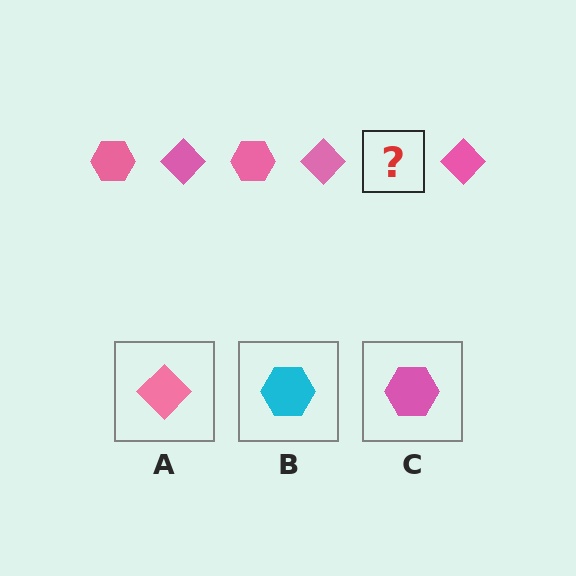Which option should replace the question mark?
Option C.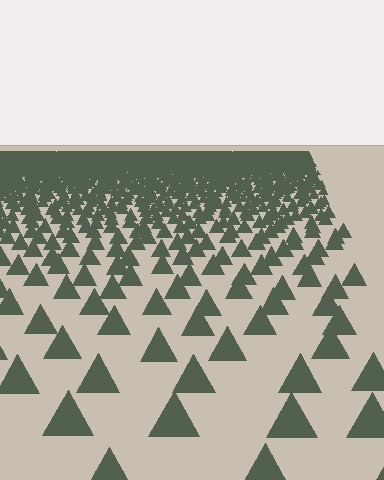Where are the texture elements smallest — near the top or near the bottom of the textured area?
Near the top.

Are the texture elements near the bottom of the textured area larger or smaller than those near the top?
Larger. Near the bottom, elements are closer to the viewer and appear at a bigger on-screen size.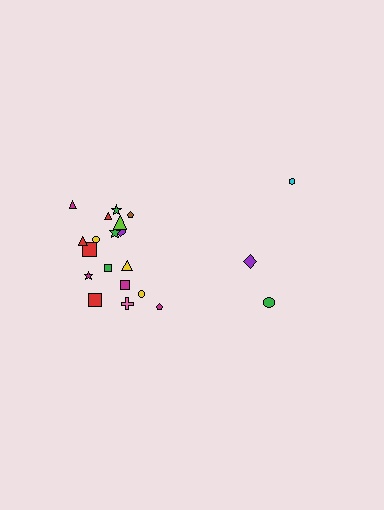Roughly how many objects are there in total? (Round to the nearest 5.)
Roughly 20 objects in total.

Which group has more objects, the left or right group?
The left group.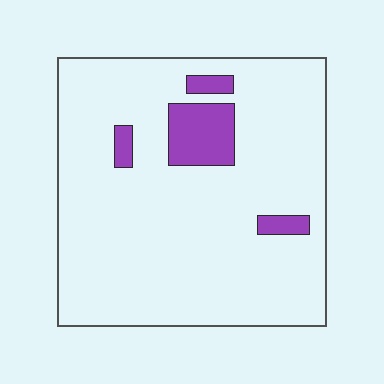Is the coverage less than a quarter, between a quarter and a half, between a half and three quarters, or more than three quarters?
Less than a quarter.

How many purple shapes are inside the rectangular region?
4.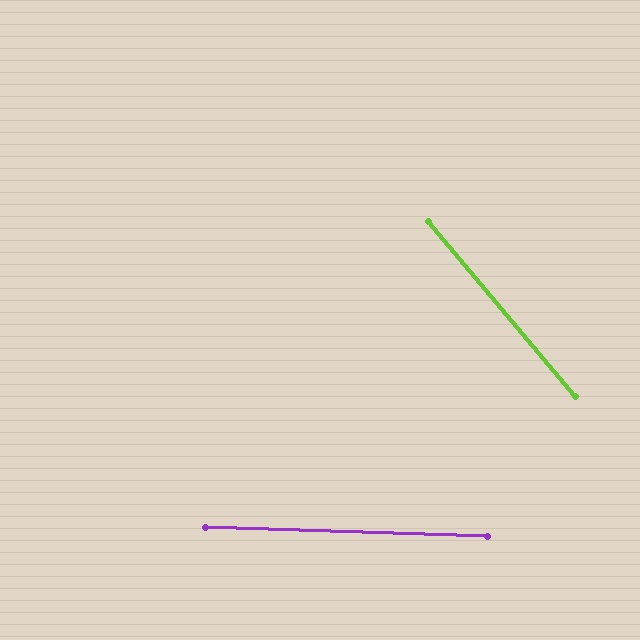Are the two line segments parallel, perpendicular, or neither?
Neither parallel nor perpendicular — they differ by about 48°.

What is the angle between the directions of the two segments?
Approximately 48 degrees.